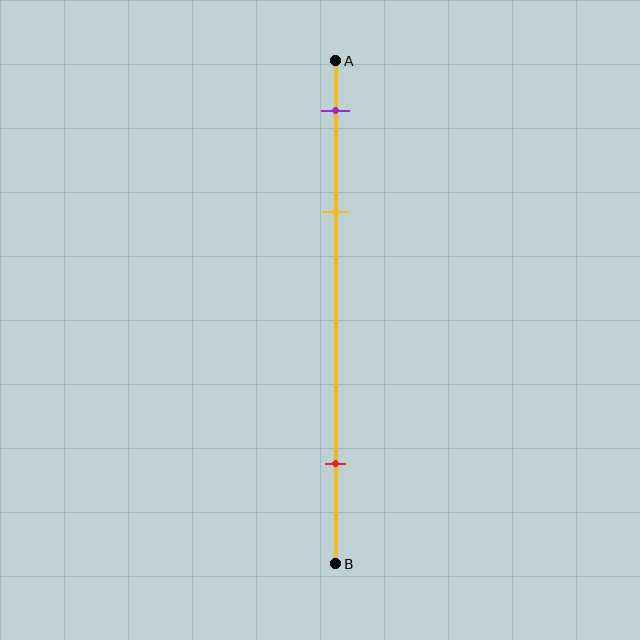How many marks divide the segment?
There are 3 marks dividing the segment.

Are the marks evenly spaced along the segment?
No, the marks are not evenly spaced.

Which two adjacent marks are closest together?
The purple and yellow marks are the closest adjacent pair.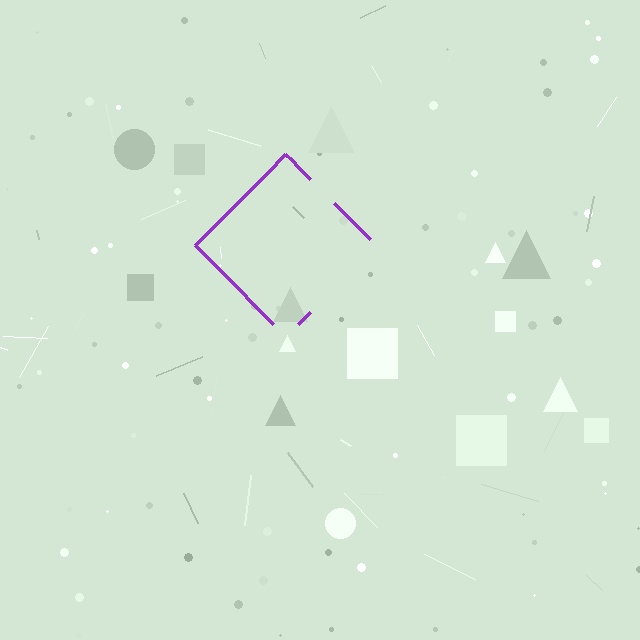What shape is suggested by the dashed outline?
The dashed outline suggests a diamond.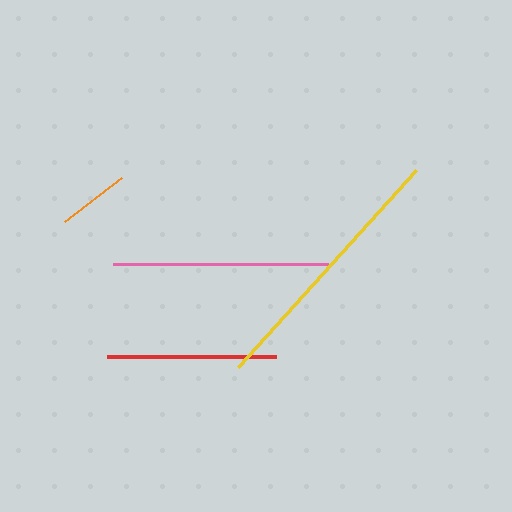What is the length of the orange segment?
The orange segment is approximately 71 pixels long.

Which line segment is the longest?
The yellow line is the longest at approximately 265 pixels.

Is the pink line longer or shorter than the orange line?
The pink line is longer than the orange line.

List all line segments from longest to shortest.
From longest to shortest: yellow, pink, red, orange.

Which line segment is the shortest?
The orange line is the shortest at approximately 71 pixels.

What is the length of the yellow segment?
The yellow segment is approximately 265 pixels long.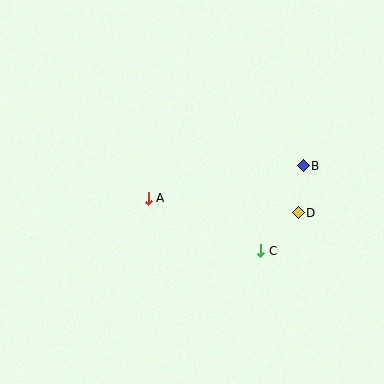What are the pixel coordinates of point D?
Point D is at (298, 213).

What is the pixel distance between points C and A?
The distance between C and A is 124 pixels.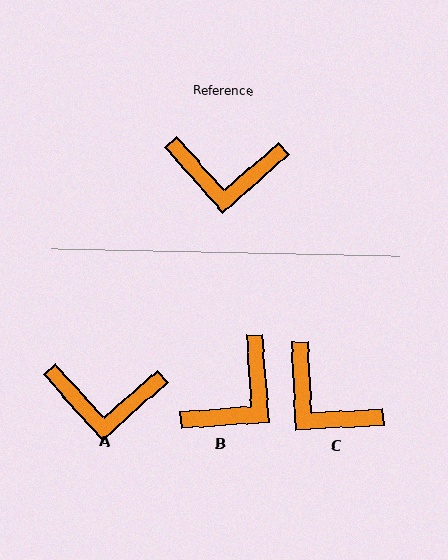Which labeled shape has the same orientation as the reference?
A.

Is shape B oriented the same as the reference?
No, it is off by about 52 degrees.